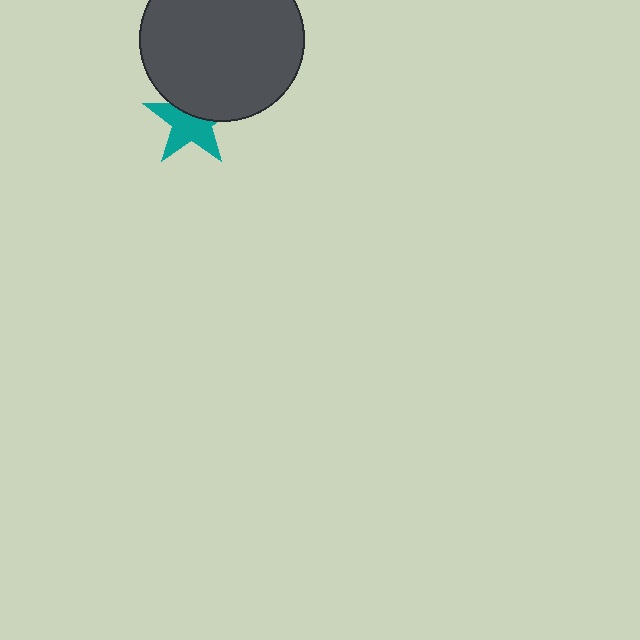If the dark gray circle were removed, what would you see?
You would see the complete teal star.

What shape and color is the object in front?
The object in front is a dark gray circle.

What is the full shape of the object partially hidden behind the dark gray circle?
The partially hidden object is a teal star.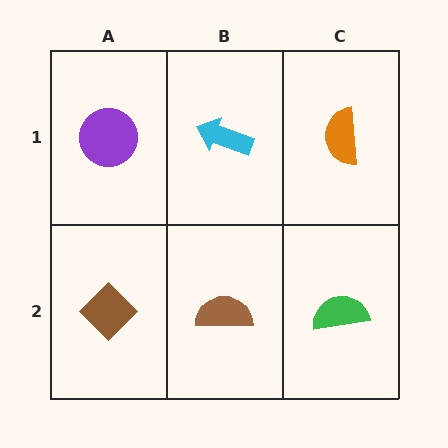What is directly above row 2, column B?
A cyan arrow.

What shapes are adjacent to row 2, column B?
A cyan arrow (row 1, column B), a brown diamond (row 2, column A), a green semicircle (row 2, column C).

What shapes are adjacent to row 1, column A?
A brown diamond (row 2, column A), a cyan arrow (row 1, column B).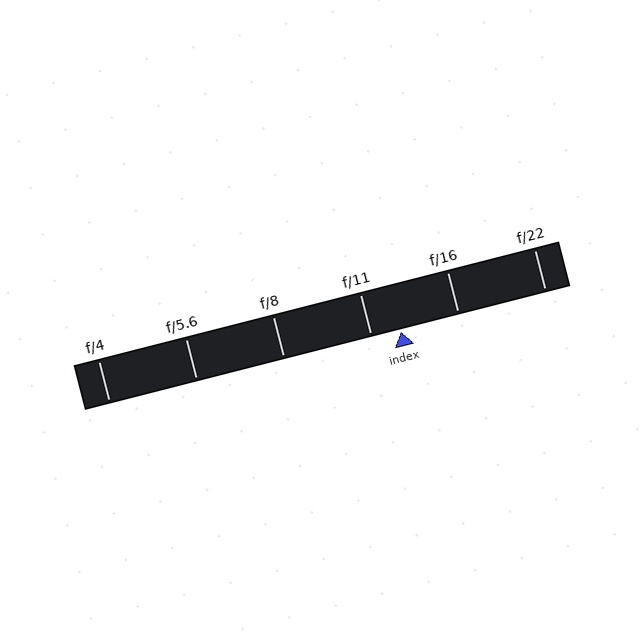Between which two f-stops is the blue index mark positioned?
The index mark is between f/11 and f/16.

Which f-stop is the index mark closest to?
The index mark is closest to f/11.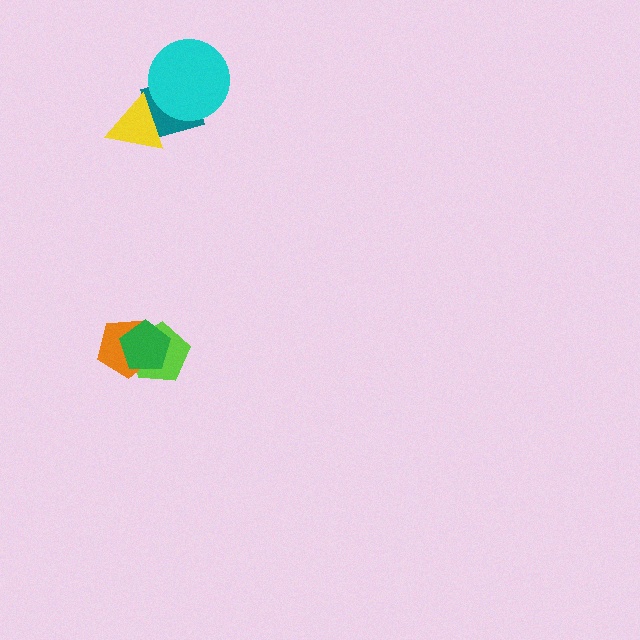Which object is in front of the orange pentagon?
The green pentagon is in front of the orange pentagon.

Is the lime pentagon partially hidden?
Yes, it is partially covered by another shape.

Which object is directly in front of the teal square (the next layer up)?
The yellow triangle is directly in front of the teal square.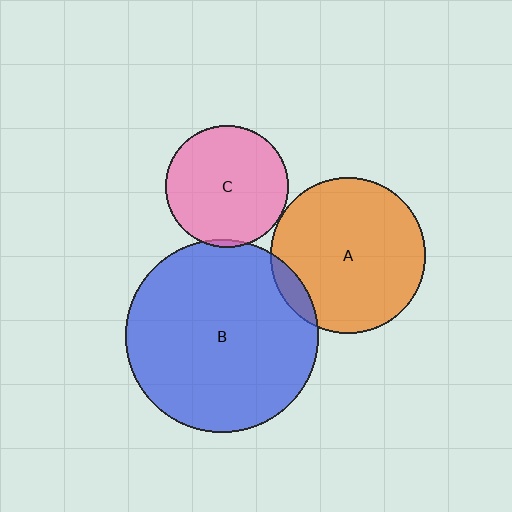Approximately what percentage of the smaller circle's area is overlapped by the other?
Approximately 5%.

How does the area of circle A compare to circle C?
Approximately 1.6 times.